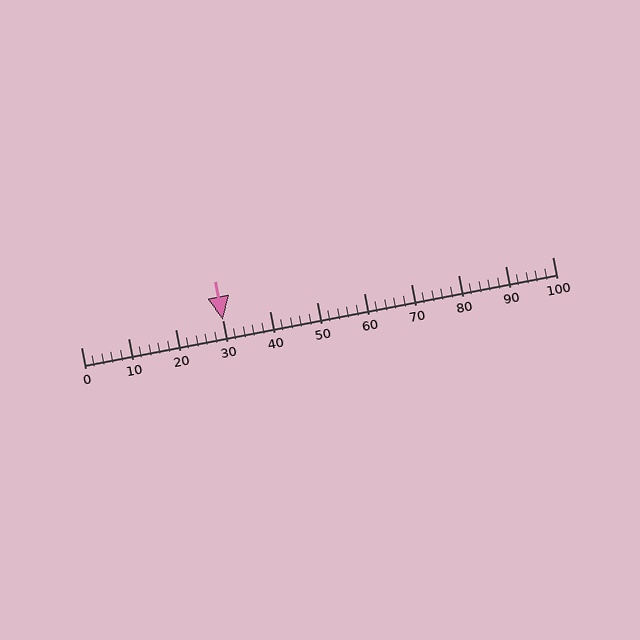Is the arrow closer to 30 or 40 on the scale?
The arrow is closer to 30.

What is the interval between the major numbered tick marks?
The major tick marks are spaced 10 units apart.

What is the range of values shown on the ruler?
The ruler shows values from 0 to 100.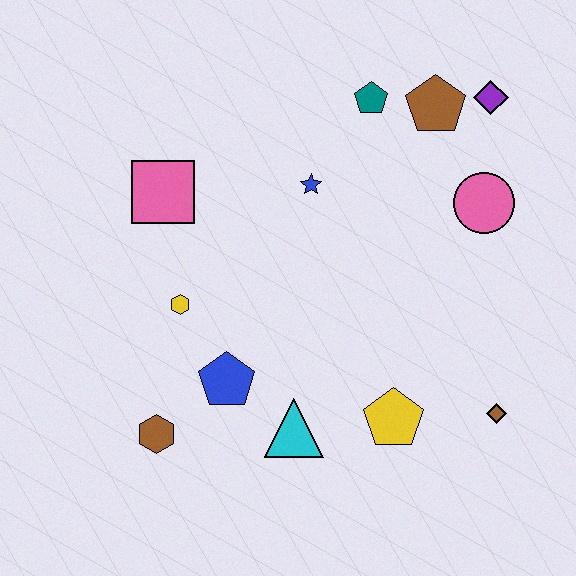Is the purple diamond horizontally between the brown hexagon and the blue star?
No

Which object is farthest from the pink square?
The brown diamond is farthest from the pink square.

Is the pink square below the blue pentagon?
No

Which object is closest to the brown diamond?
The yellow pentagon is closest to the brown diamond.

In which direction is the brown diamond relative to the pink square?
The brown diamond is to the right of the pink square.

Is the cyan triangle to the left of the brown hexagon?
No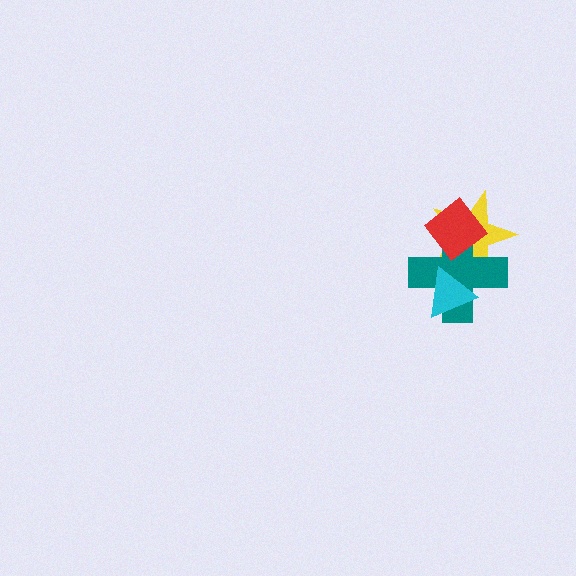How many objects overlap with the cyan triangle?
2 objects overlap with the cyan triangle.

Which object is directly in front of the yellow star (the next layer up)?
The teal cross is directly in front of the yellow star.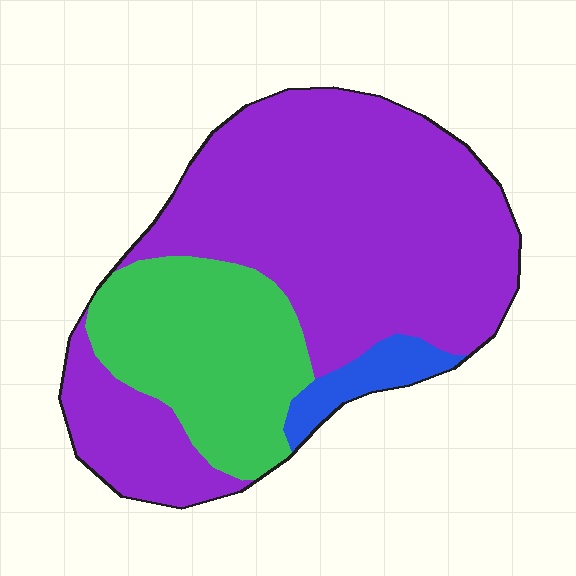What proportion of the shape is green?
Green covers about 25% of the shape.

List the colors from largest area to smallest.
From largest to smallest: purple, green, blue.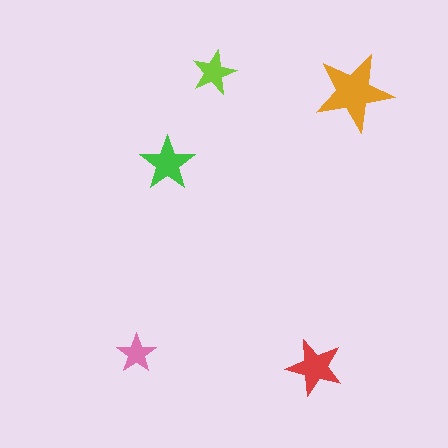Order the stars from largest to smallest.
the orange one, the red one, the green one, the lime one, the pink one.